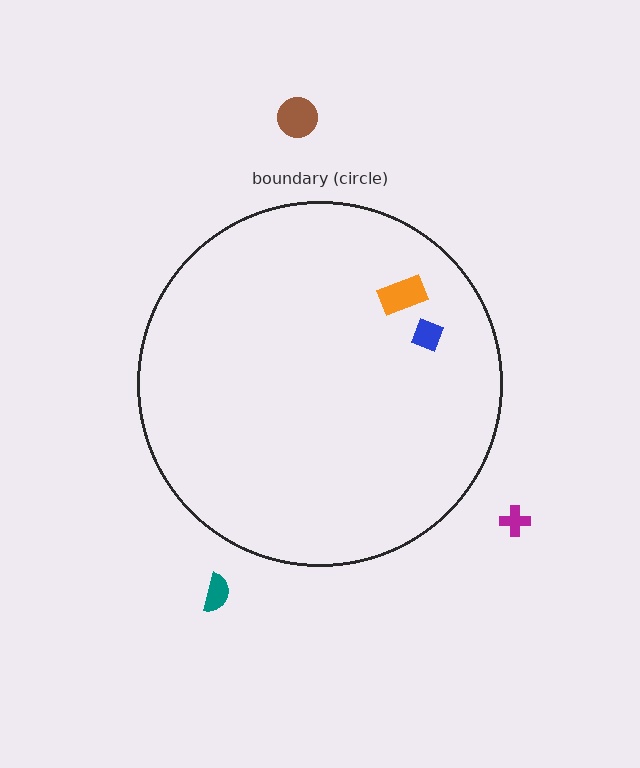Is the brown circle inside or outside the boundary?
Outside.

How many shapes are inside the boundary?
2 inside, 3 outside.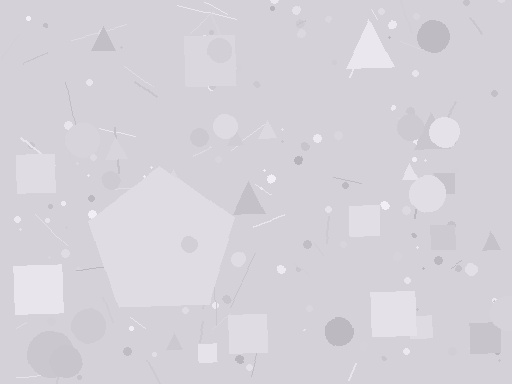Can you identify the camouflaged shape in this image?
The camouflaged shape is a pentagon.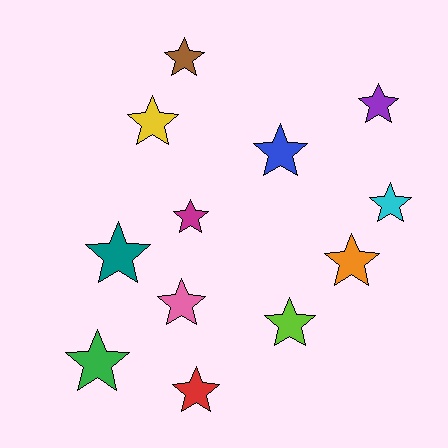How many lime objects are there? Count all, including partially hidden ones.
There is 1 lime object.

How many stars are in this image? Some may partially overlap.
There are 12 stars.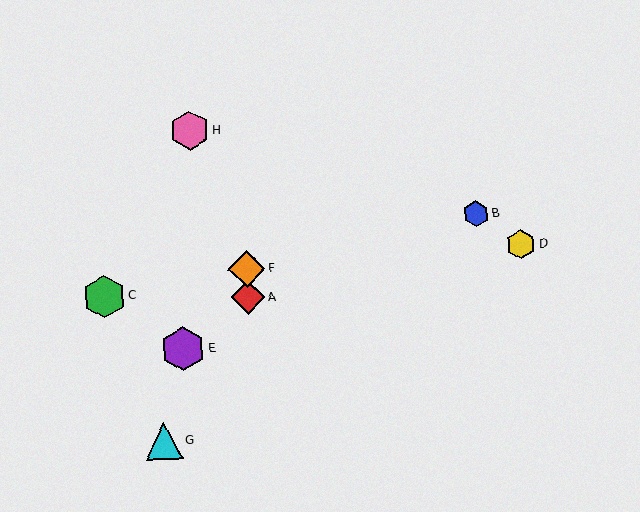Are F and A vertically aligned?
Yes, both are at x≈247.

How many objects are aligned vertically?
2 objects (A, F) are aligned vertically.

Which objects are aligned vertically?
Objects A, F are aligned vertically.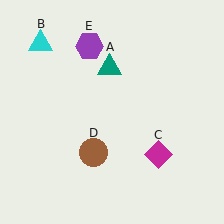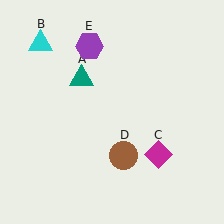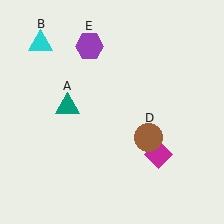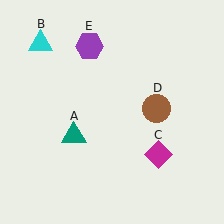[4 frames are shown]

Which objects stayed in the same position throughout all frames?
Cyan triangle (object B) and magenta diamond (object C) and purple hexagon (object E) remained stationary.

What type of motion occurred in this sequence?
The teal triangle (object A), brown circle (object D) rotated counterclockwise around the center of the scene.